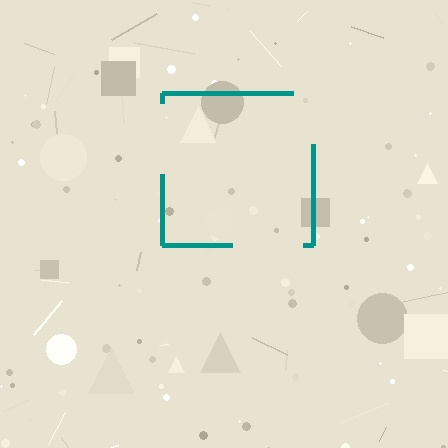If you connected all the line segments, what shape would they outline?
They would outline a square.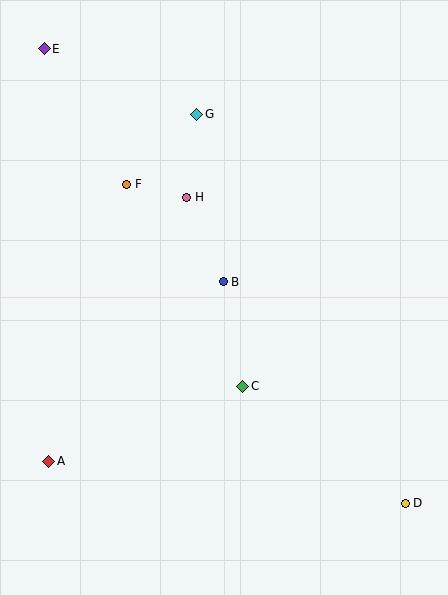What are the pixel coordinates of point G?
Point G is at (197, 114).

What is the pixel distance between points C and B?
The distance between C and B is 106 pixels.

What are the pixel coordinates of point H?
Point H is at (187, 197).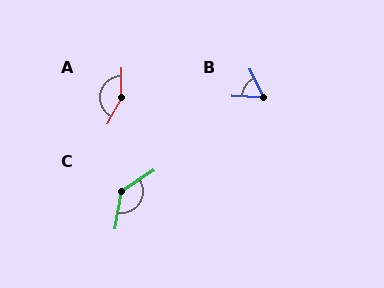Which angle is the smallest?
B, at approximately 62 degrees.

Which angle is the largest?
A, at approximately 154 degrees.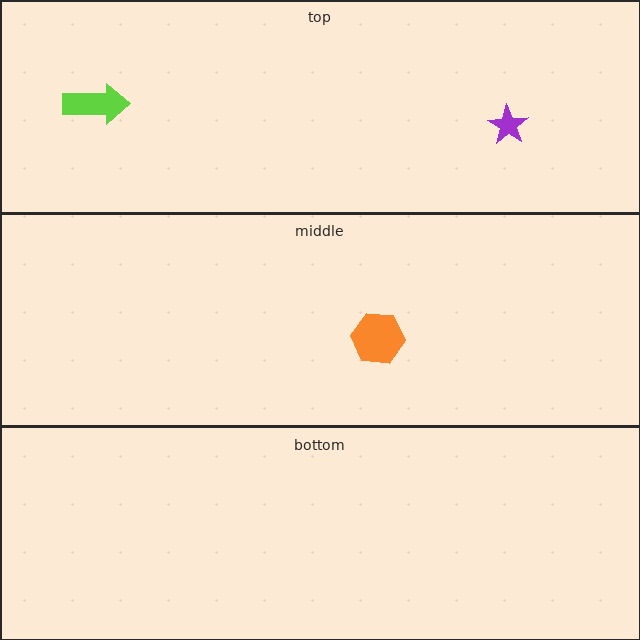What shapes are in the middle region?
The orange hexagon.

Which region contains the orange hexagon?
The middle region.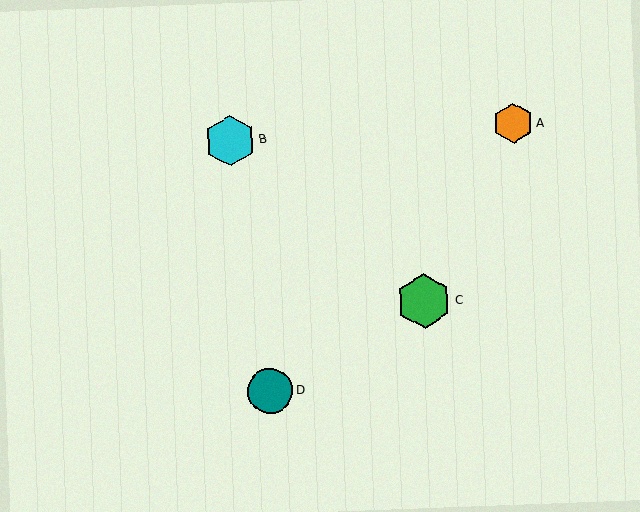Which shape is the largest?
The green hexagon (labeled C) is the largest.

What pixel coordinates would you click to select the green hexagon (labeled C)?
Click at (424, 301) to select the green hexagon C.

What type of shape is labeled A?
Shape A is an orange hexagon.